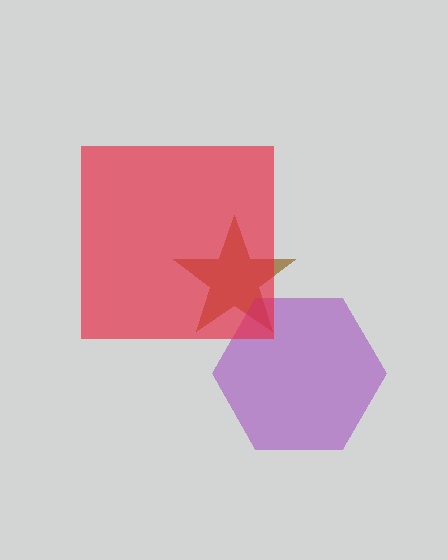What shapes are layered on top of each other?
The layered shapes are: a brown star, a purple hexagon, a red square.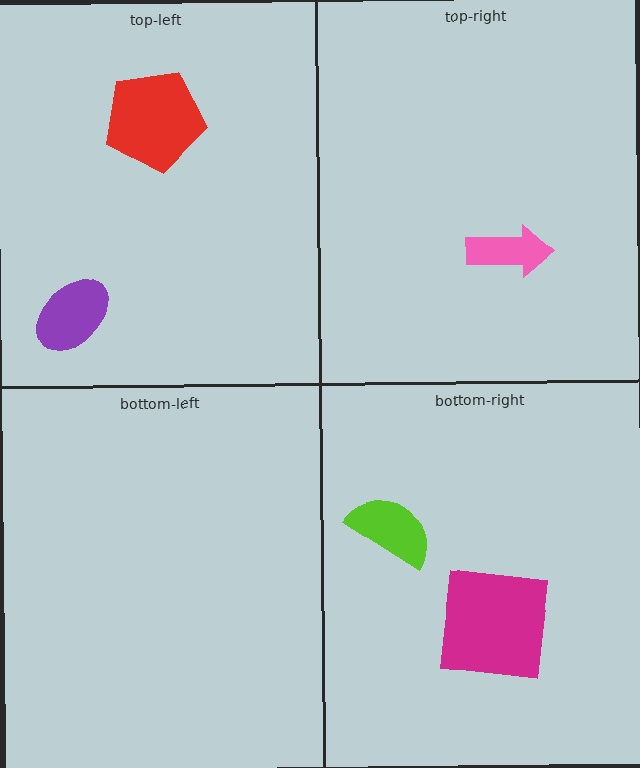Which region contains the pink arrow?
The top-right region.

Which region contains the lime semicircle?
The bottom-right region.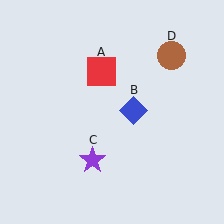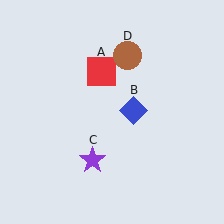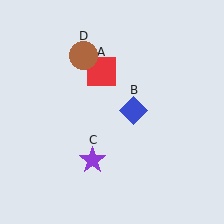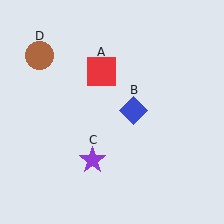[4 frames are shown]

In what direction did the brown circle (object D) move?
The brown circle (object D) moved left.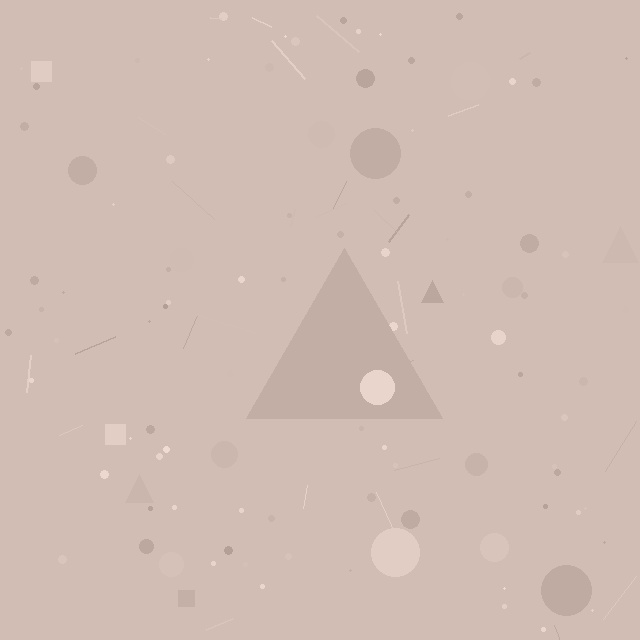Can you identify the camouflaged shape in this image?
The camouflaged shape is a triangle.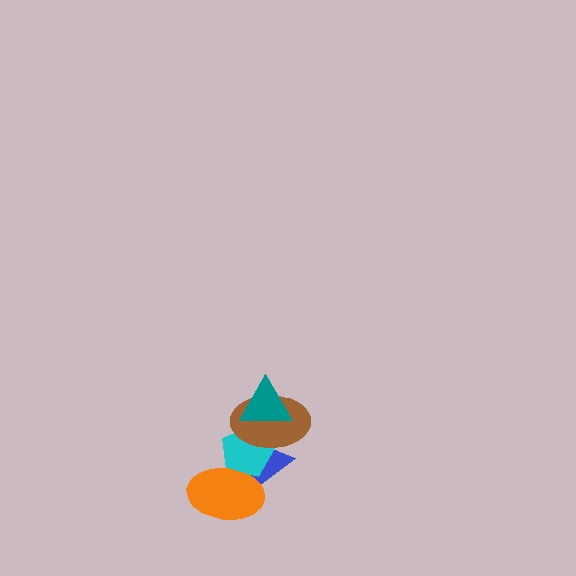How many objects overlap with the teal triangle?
3 objects overlap with the teal triangle.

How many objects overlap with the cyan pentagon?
4 objects overlap with the cyan pentagon.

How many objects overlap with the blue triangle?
4 objects overlap with the blue triangle.